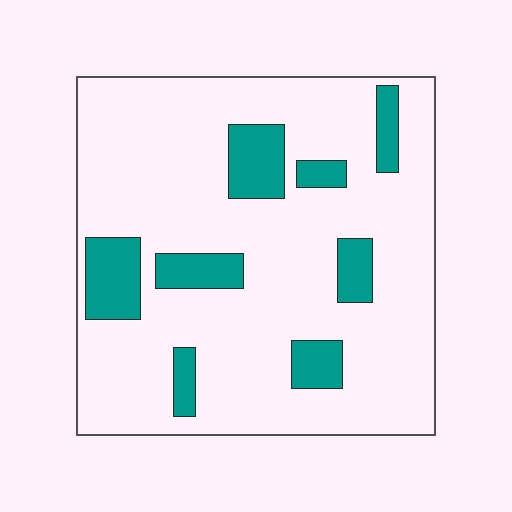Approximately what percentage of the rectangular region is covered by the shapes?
Approximately 15%.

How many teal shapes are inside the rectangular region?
8.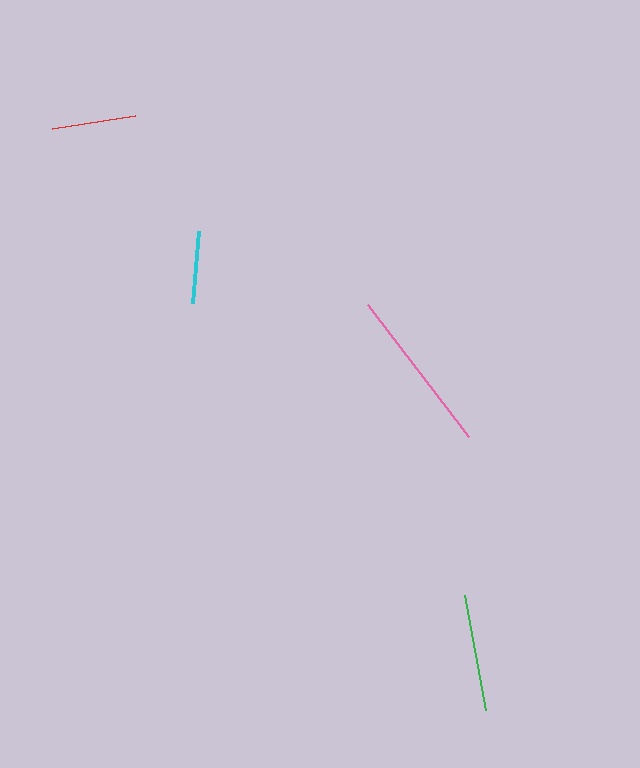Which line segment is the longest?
The pink line is the longest at approximately 166 pixels.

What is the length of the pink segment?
The pink segment is approximately 166 pixels long.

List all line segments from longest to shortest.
From longest to shortest: pink, green, red, cyan.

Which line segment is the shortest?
The cyan line is the shortest at approximately 73 pixels.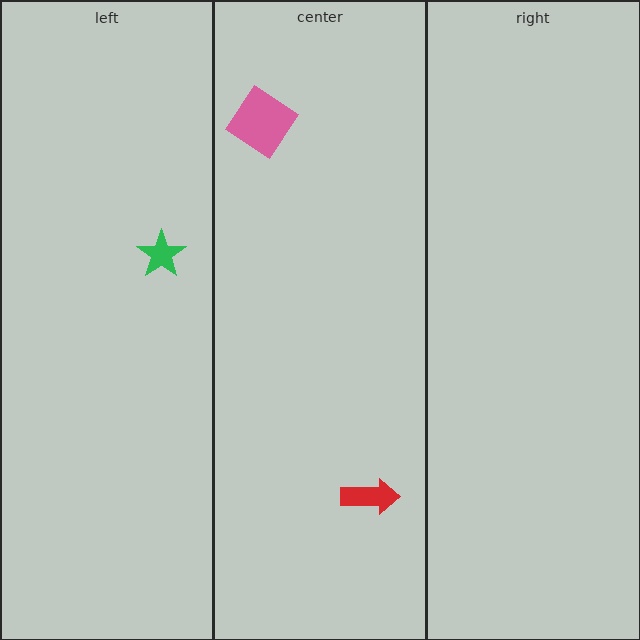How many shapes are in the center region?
2.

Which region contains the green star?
The left region.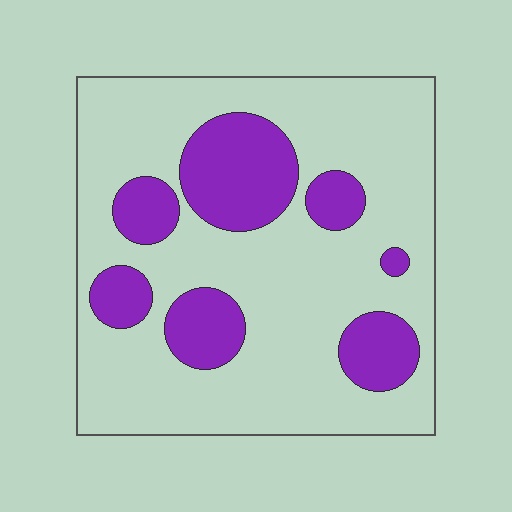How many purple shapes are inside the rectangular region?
7.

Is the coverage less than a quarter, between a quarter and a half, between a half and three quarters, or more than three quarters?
Less than a quarter.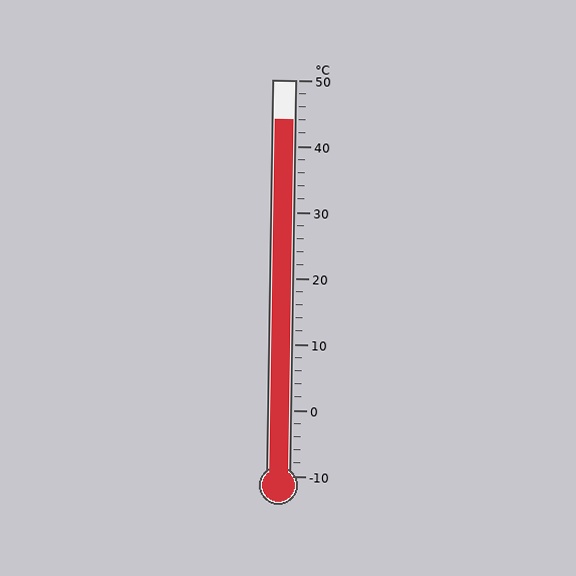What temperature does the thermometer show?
The thermometer shows approximately 44°C.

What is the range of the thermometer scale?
The thermometer scale ranges from -10°C to 50°C.